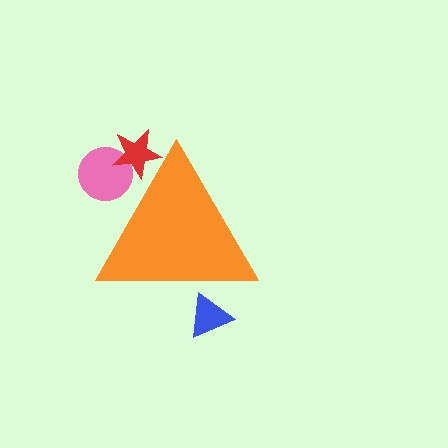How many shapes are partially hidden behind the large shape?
3 shapes are partially hidden.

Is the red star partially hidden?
Yes, the red star is partially hidden behind the orange triangle.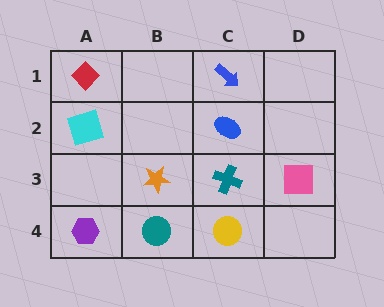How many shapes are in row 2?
2 shapes.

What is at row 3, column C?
A teal cross.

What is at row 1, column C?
A blue arrow.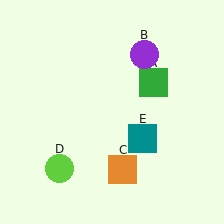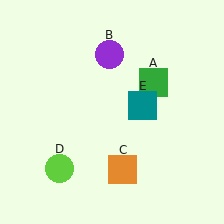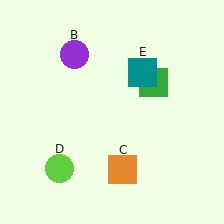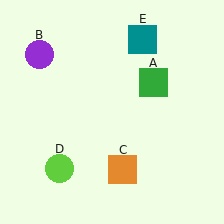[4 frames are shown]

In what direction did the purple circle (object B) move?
The purple circle (object B) moved left.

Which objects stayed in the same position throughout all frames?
Green square (object A) and orange square (object C) and lime circle (object D) remained stationary.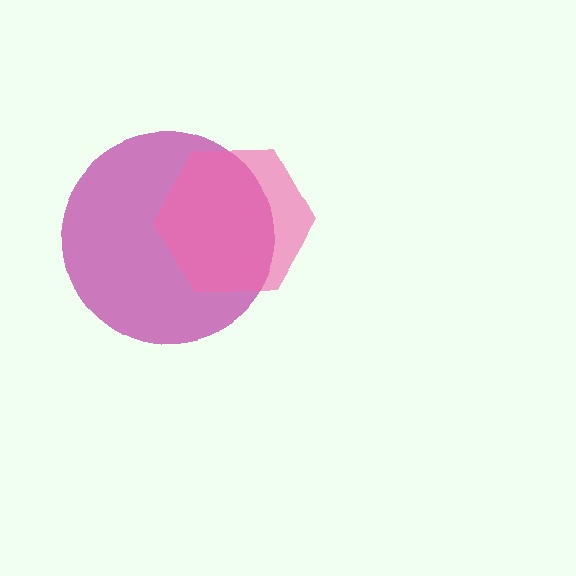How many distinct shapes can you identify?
There are 2 distinct shapes: a magenta circle, a pink hexagon.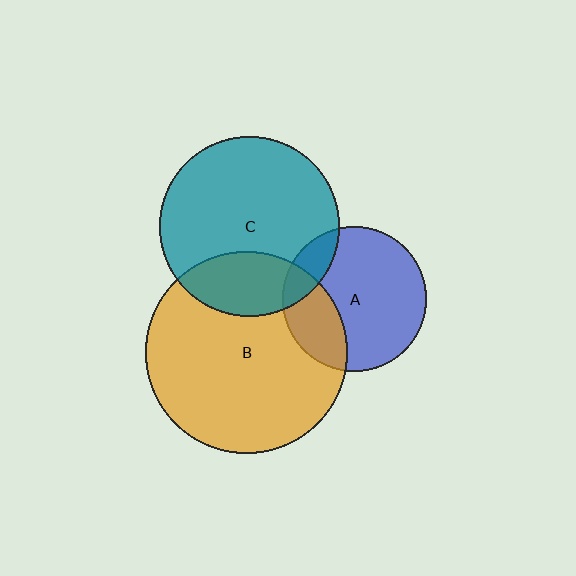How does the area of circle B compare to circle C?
Approximately 1.3 times.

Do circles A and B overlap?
Yes.